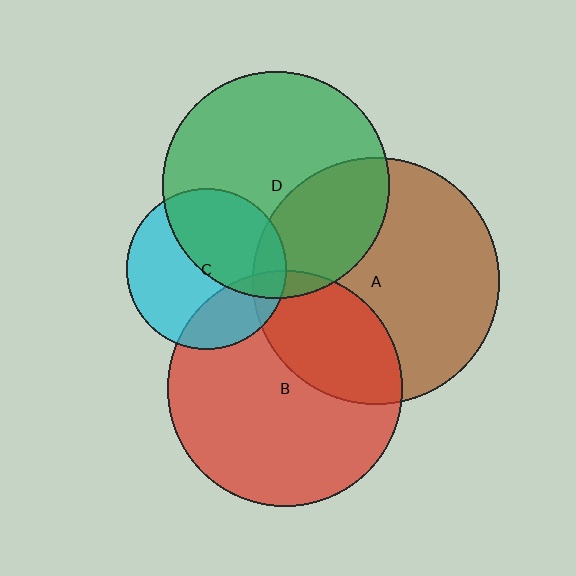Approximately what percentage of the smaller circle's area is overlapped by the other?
Approximately 35%.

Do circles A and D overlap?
Yes.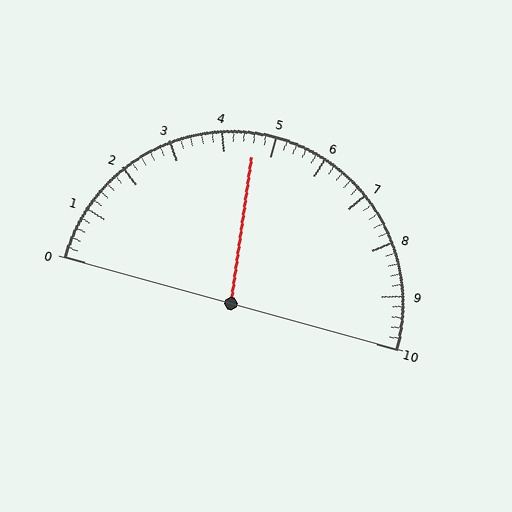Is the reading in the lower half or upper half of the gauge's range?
The reading is in the lower half of the range (0 to 10).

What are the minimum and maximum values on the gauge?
The gauge ranges from 0 to 10.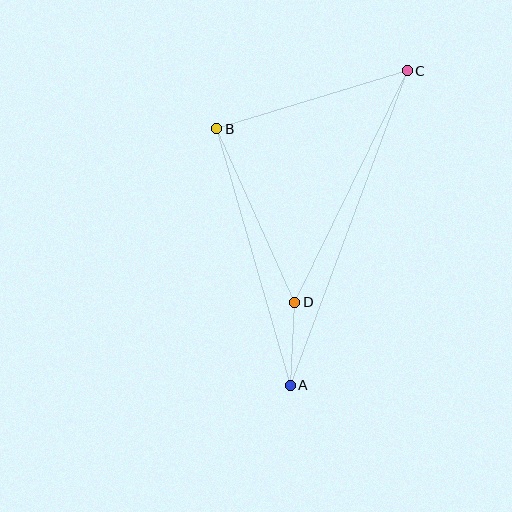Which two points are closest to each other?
Points A and D are closest to each other.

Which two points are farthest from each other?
Points A and C are farthest from each other.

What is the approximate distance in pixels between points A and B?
The distance between A and B is approximately 267 pixels.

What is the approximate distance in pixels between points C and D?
The distance between C and D is approximately 257 pixels.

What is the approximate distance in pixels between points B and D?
The distance between B and D is approximately 190 pixels.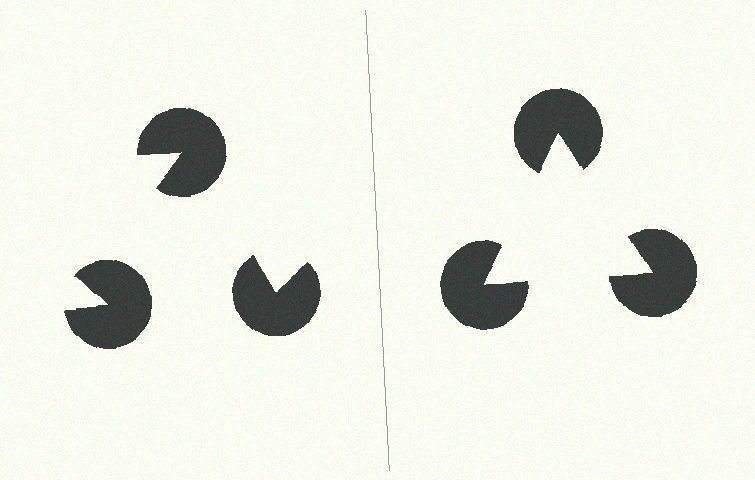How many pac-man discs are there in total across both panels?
6 — 3 on each side.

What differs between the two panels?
The pac-man discs are positioned identically on both sides; only the wedge orientations differ. On the right they align to a triangle; on the left they are misaligned.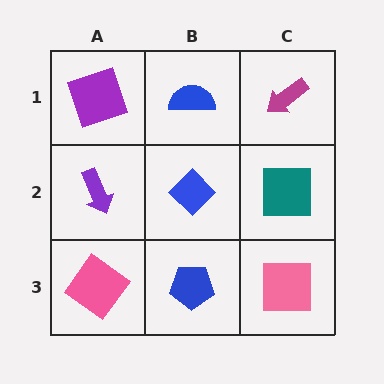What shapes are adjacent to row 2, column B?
A blue semicircle (row 1, column B), a blue pentagon (row 3, column B), a purple arrow (row 2, column A), a teal square (row 2, column C).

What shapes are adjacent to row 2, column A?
A purple square (row 1, column A), a pink diamond (row 3, column A), a blue diamond (row 2, column B).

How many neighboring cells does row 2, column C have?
3.